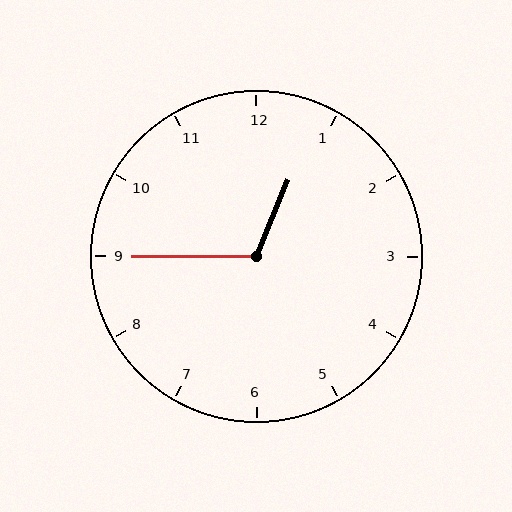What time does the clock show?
12:45.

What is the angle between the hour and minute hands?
Approximately 112 degrees.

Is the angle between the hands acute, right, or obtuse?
It is obtuse.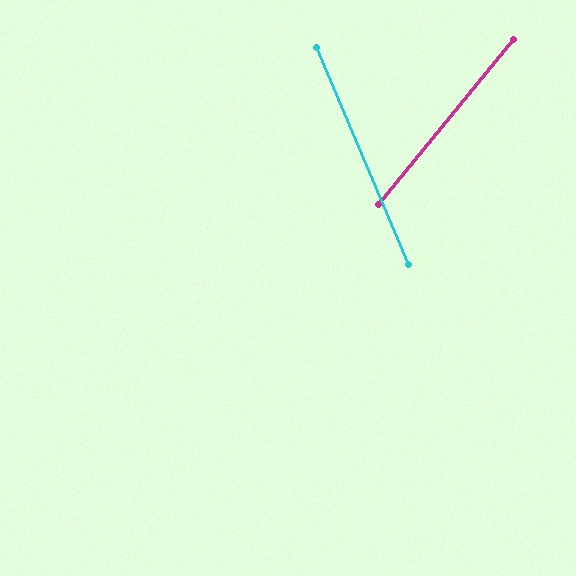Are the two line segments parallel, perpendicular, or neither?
Neither parallel nor perpendicular — they differ by about 62°.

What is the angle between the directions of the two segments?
Approximately 62 degrees.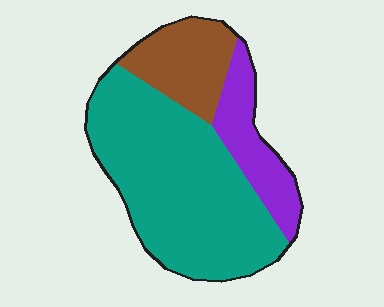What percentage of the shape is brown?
Brown covers roughly 20% of the shape.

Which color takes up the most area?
Teal, at roughly 65%.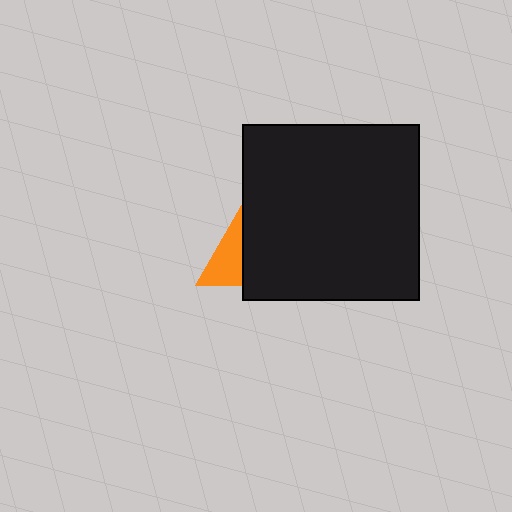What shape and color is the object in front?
The object in front is a black square.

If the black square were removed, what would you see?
You would see the complete orange triangle.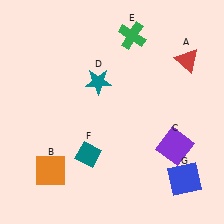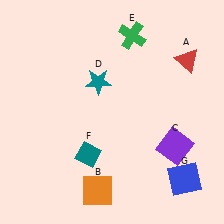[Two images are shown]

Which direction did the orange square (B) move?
The orange square (B) moved right.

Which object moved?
The orange square (B) moved right.